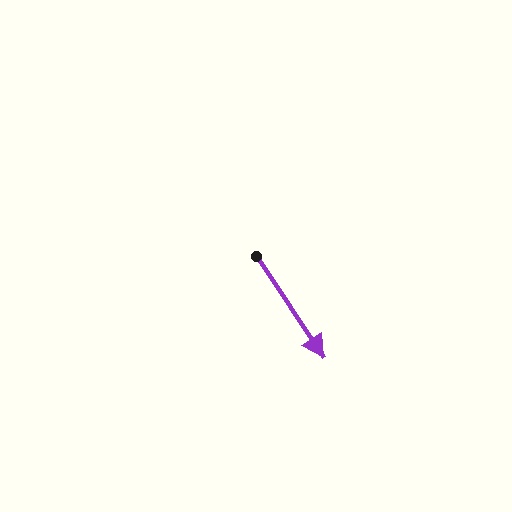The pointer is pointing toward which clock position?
Roughly 5 o'clock.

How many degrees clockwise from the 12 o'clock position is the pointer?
Approximately 146 degrees.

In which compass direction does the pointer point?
Southeast.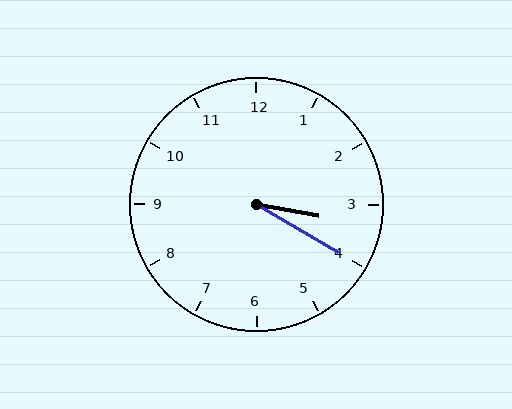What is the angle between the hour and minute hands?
Approximately 20 degrees.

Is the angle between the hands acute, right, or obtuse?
It is acute.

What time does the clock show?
3:20.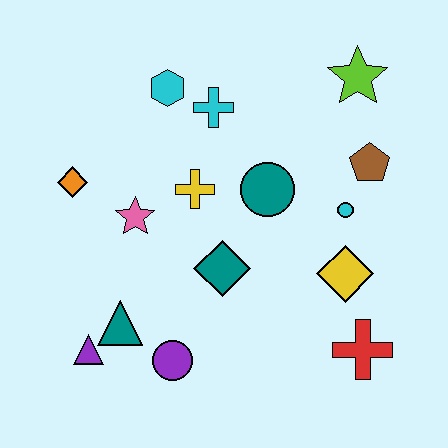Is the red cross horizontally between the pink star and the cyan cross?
No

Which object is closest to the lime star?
The brown pentagon is closest to the lime star.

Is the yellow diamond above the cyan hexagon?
No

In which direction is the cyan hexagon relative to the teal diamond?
The cyan hexagon is above the teal diamond.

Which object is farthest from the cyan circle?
The purple triangle is farthest from the cyan circle.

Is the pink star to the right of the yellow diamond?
No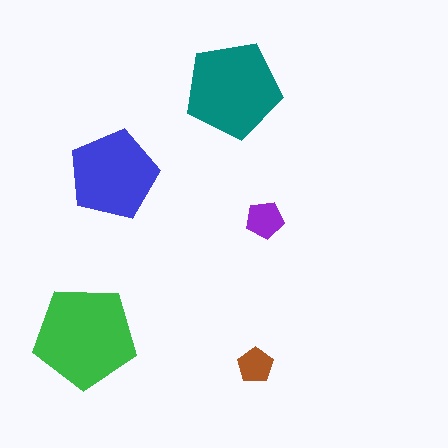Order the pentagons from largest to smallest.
the green one, the teal one, the blue one, the purple one, the brown one.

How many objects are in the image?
There are 5 objects in the image.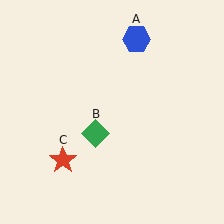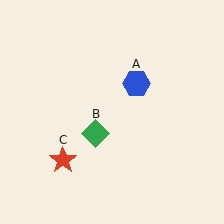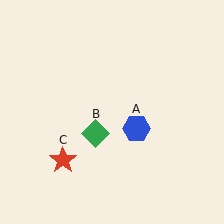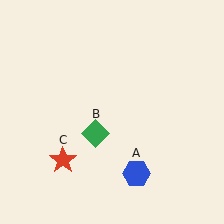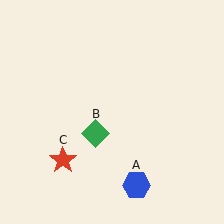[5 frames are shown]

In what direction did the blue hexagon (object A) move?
The blue hexagon (object A) moved down.